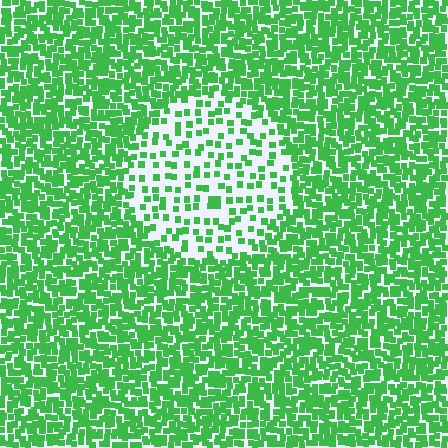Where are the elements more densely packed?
The elements are more densely packed outside the circle boundary.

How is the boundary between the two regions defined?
The boundary is defined by a change in element density (approximately 2.7x ratio). All elements are the same color, size, and shape.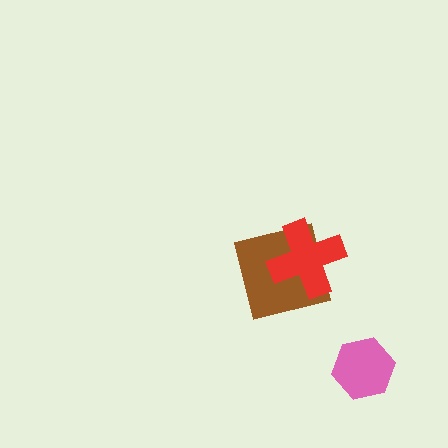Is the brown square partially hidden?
Yes, it is partially covered by another shape.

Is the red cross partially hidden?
No, no other shape covers it.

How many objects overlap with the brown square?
1 object overlaps with the brown square.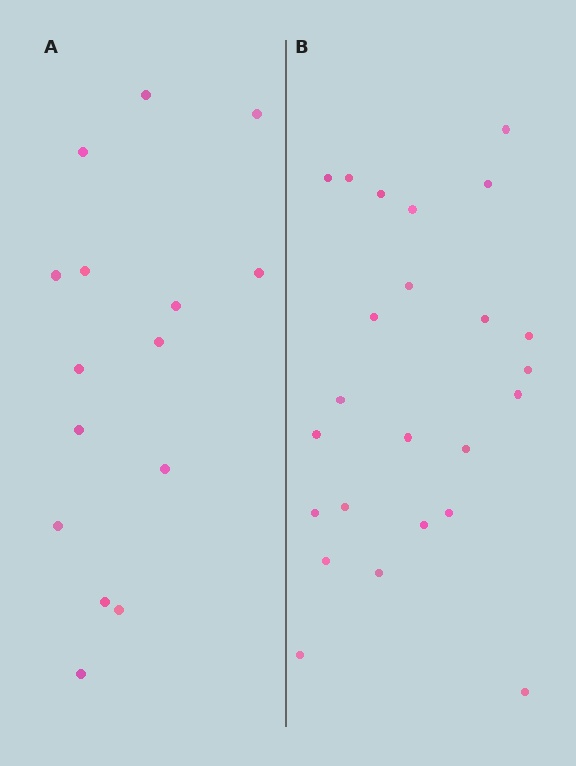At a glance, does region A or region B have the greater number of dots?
Region B (the right region) has more dots.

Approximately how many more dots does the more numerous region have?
Region B has roughly 8 or so more dots than region A.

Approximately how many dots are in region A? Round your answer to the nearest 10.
About 20 dots. (The exact count is 15, which rounds to 20.)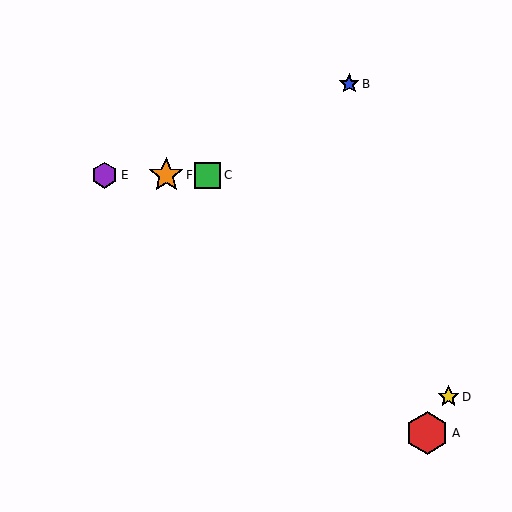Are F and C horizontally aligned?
Yes, both are at y≈175.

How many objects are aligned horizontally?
3 objects (C, E, F) are aligned horizontally.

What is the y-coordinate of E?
Object E is at y≈175.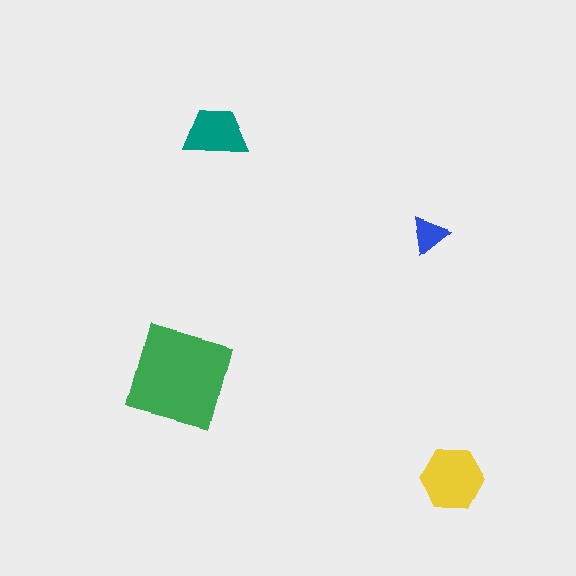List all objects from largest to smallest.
The green diamond, the yellow hexagon, the teal trapezoid, the blue triangle.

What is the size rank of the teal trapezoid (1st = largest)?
3rd.